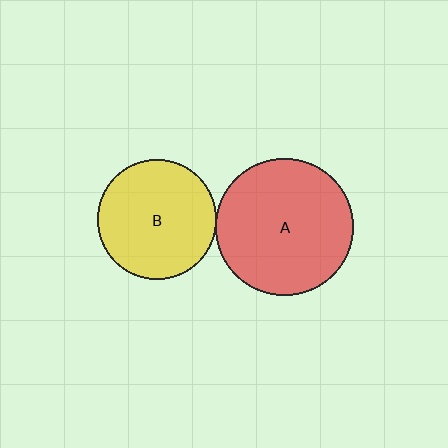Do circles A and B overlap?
Yes.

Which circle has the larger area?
Circle A (red).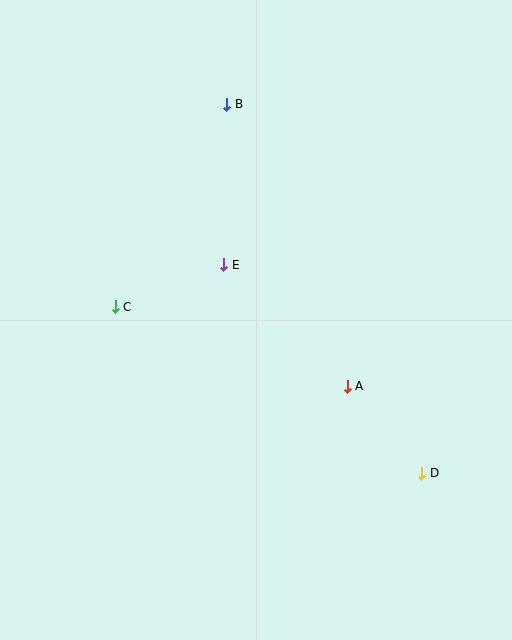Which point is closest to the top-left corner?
Point B is closest to the top-left corner.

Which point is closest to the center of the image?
Point E at (224, 265) is closest to the center.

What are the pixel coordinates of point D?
Point D is at (422, 473).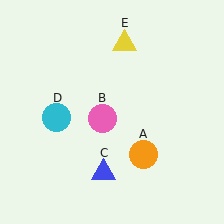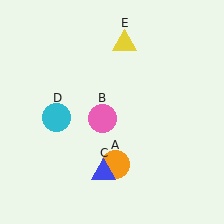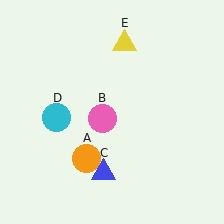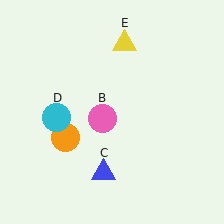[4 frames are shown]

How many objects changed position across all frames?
1 object changed position: orange circle (object A).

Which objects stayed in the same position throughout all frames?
Pink circle (object B) and blue triangle (object C) and cyan circle (object D) and yellow triangle (object E) remained stationary.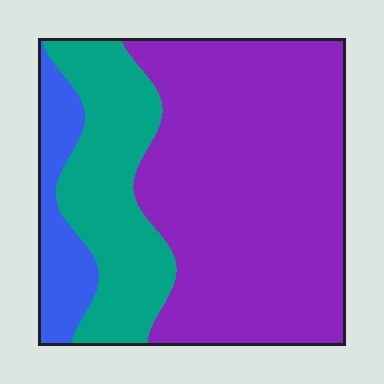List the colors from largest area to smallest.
From largest to smallest: purple, teal, blue.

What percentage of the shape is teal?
Teal covers roughly 25% of the shape.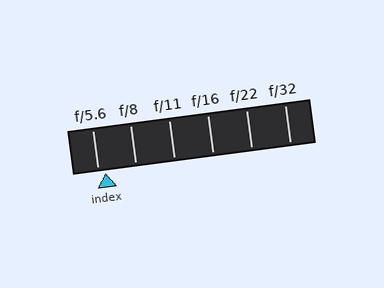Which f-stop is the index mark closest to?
The index mark is closest to f/5.6.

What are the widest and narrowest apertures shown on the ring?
The widest aperture shown is f/5.6 and the narrowest is f/32.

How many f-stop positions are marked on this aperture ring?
There are 6 f-stop positions marked.